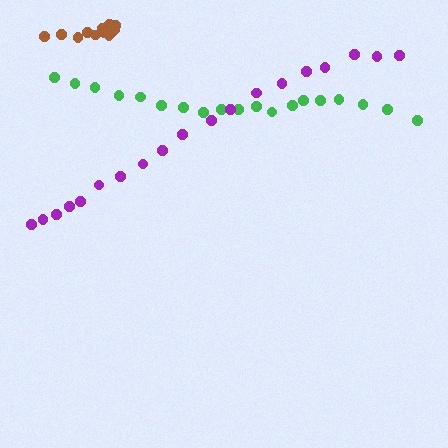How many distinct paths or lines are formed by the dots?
There are 3 distinct paths.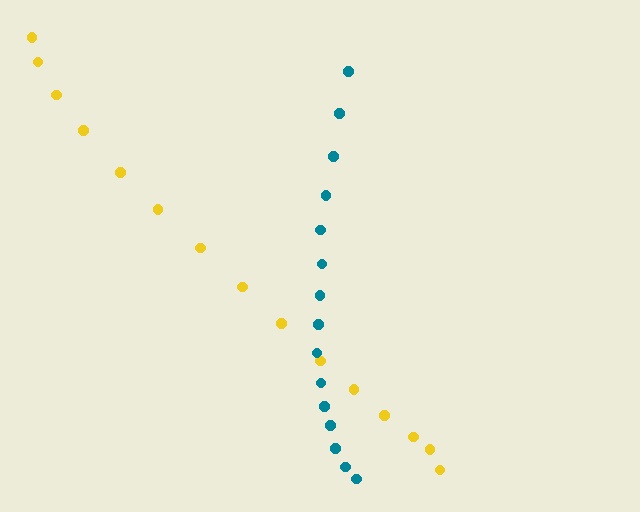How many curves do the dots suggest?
There are 2 distinct paths.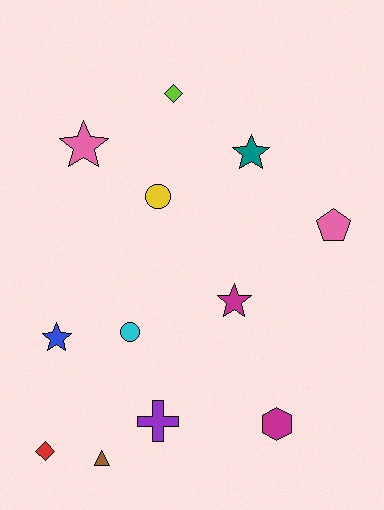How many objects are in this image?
There are 12 objects.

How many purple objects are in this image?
There is 1 purple object.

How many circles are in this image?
There are 2 circles.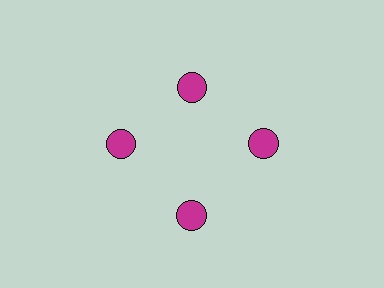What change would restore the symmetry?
The symmetry would be restored by moving it outward, back onto the ring so that all 4 circles sit at equal angles and equal distance from the center.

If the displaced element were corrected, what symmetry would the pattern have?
It would have 4-fold rotational symmetry — the pattern would map onto itself every 90 degrees.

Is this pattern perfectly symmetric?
No. The 4 magenta circles are arranged in a ring, but one element near the 12 o'clock position is pulled inward toward the center, breaking the 4-fold rotational symmetry.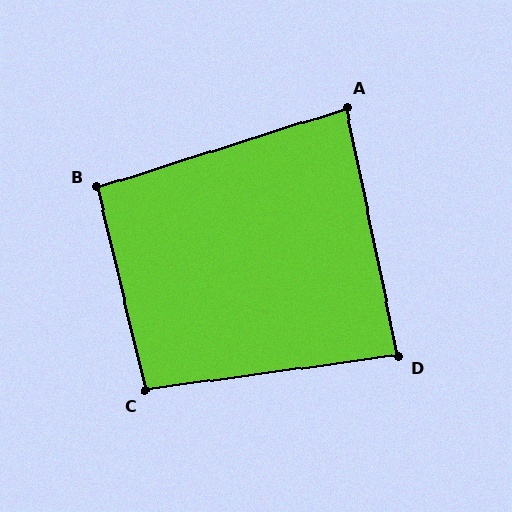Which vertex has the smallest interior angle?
A, at approximately 84 degrees.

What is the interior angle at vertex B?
Approximately 94 degrees (approximately right).